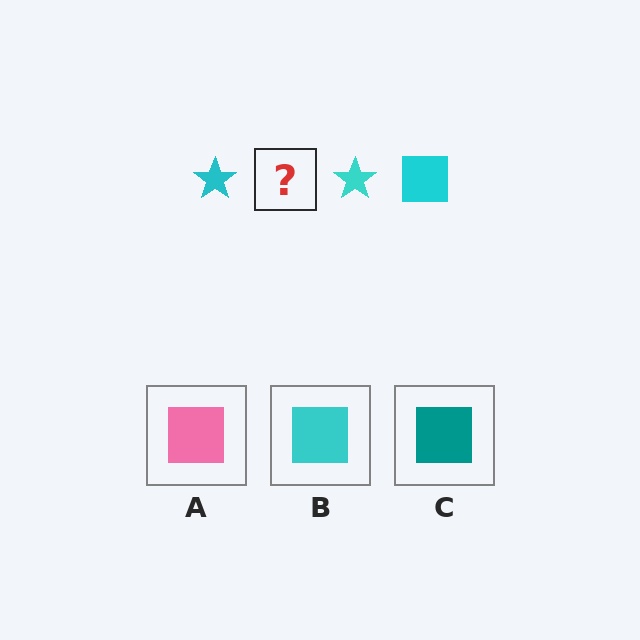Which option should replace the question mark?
Option B.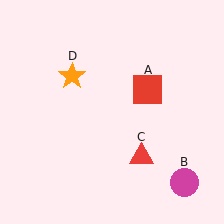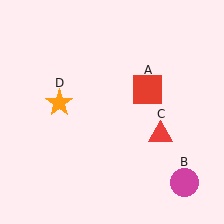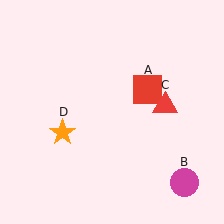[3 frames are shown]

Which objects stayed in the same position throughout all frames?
Red square (object A) and magenta circle (object B) remained stationary.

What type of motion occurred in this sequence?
The red triangle (object C), orange star (object D) rotated counterclockwise around the center of the scene.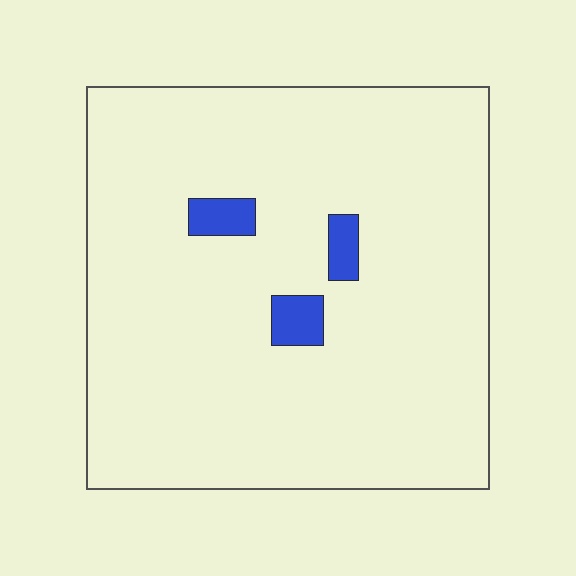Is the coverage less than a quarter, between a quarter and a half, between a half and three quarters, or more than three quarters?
Less than a quarter.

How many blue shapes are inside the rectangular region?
3.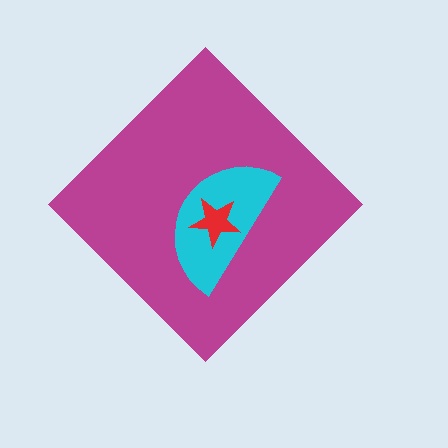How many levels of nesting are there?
3.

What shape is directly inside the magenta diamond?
The cyan semicircle.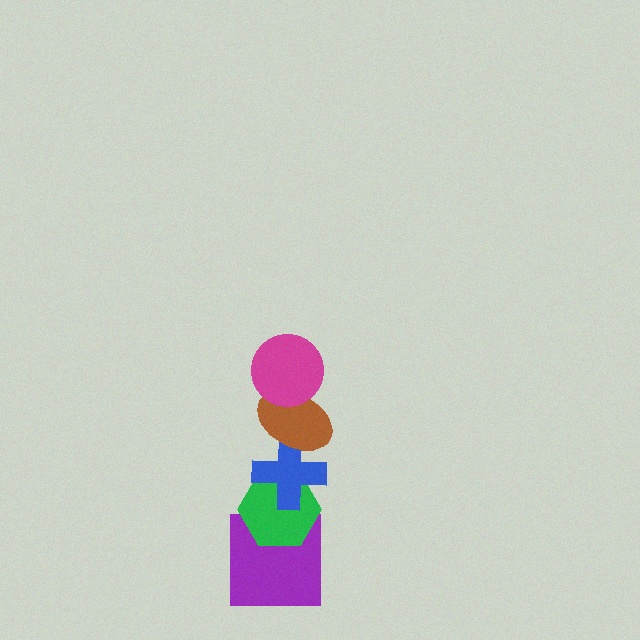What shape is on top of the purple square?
The green hexagon is on top of the purple square.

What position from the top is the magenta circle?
The magenta circle is 1st from the top.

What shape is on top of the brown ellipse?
The magenta circle is on top of the brown ellipse.